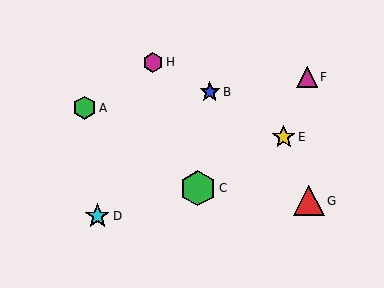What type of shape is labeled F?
Shape F is a magenta triangle.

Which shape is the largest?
The green hexagon (labeled C) is the largest.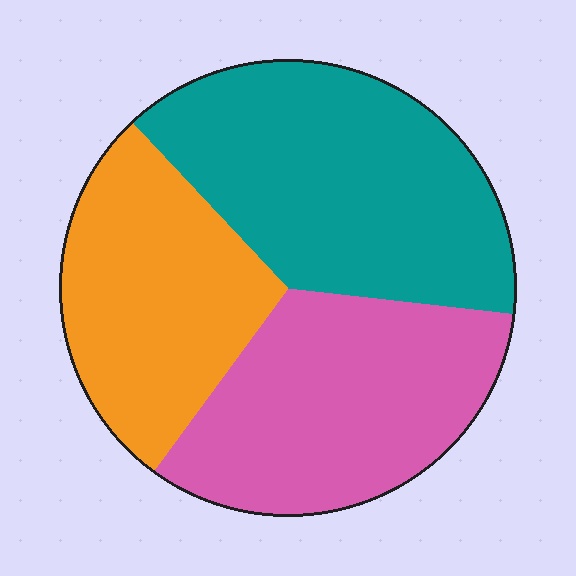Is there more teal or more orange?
Teal.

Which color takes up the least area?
Orange, at roughly 30%.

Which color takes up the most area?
Teal, at roughly 40%.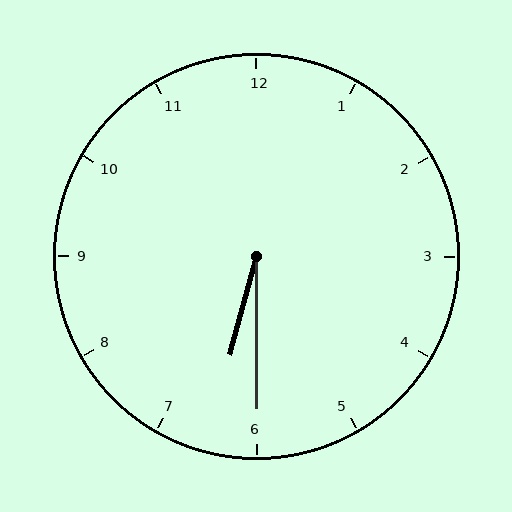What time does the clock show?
6:30.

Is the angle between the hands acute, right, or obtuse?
It is acute.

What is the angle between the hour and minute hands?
Approximately 15 degrees.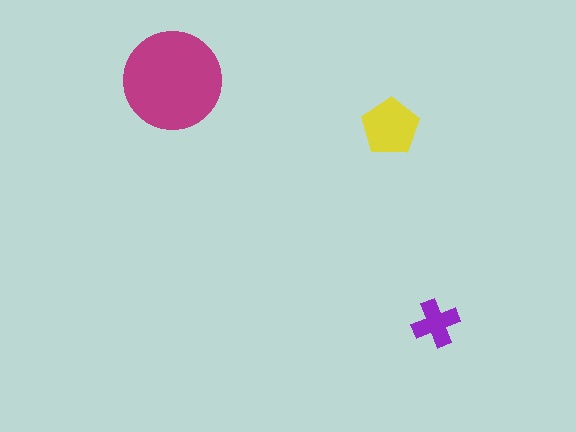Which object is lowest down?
The purple cross is bottommost.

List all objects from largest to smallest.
The magenta circle, the yellow pentagon, the purple cross.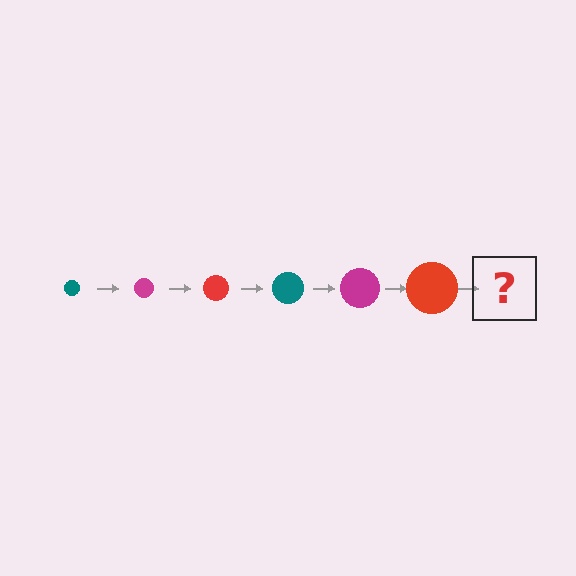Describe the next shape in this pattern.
It should be a teal circle, larger than the previous one.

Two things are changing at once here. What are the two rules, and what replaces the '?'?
The two rules are that the circle grows larger each step and the color cycles through teal, magenta, and red. The '?' should be a teal circle, larger than the previous one.